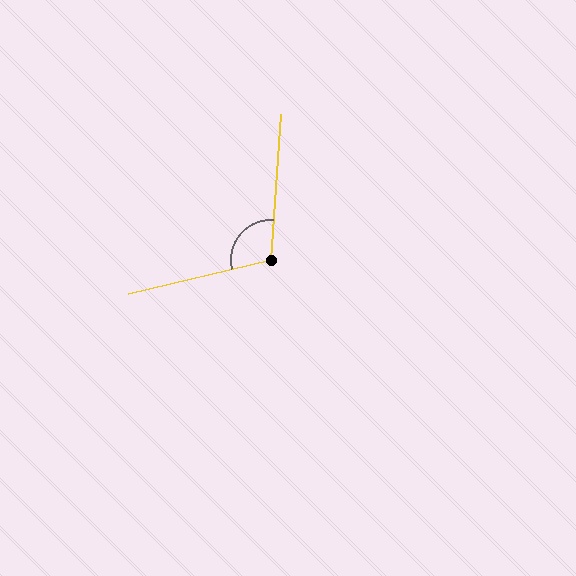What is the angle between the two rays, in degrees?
Approximately 108 degrees.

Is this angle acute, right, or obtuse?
It is obtuse.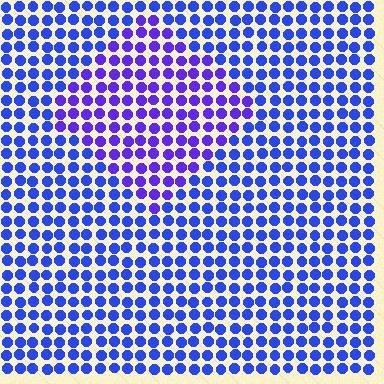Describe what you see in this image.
The image is filled with small blue elements in a uniform arrangement. A diamond-shaped region is visible where the elements are tinted to a slightly different hue, forming a subtle color boundary.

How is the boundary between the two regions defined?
The boundary is defined purely by a slight shift in hue (about 27 degrees). Spacing, size, and orientation are identical on both sides.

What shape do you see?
I see a diamond.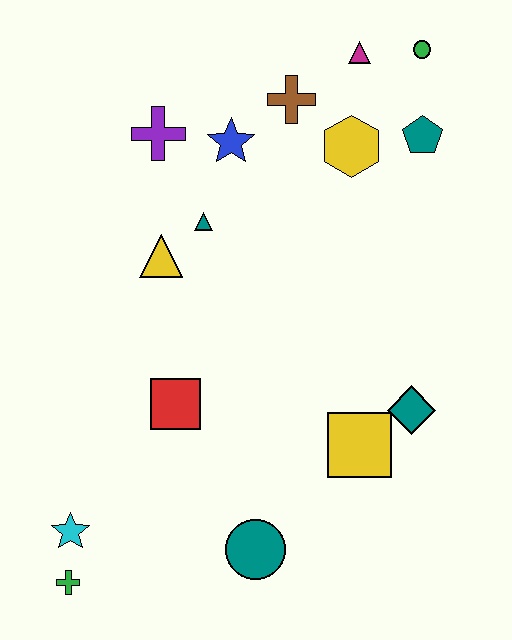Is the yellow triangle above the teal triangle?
No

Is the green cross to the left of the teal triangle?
Yes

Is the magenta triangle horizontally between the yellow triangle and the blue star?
No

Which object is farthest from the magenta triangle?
The green cross is farthest from the magenta triangle.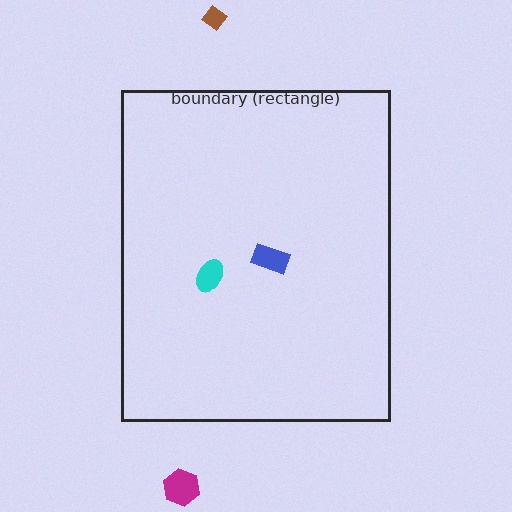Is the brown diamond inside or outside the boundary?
Outside.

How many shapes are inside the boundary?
2 inside, 2 outside.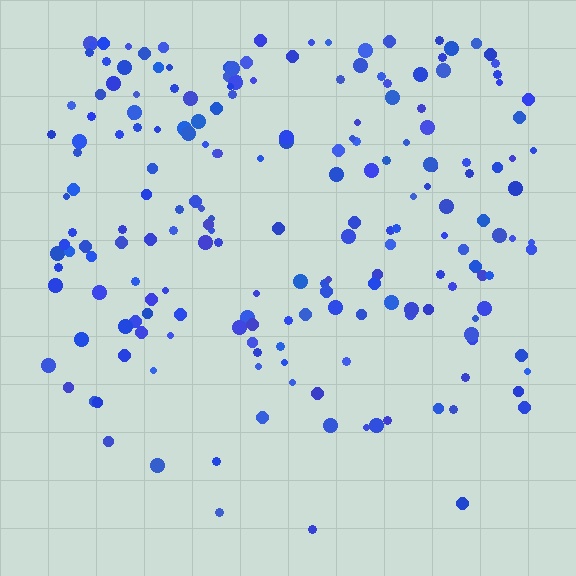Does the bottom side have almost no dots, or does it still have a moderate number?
Still a moderate number, just noticeably fewer than the top.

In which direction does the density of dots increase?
From bottom to top, with the top side densest.